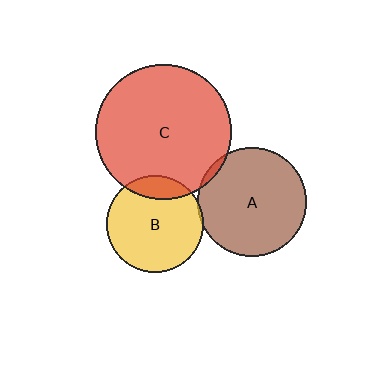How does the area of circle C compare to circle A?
Approximately 1.5 times.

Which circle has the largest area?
Circle C (red).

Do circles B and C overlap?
Yes.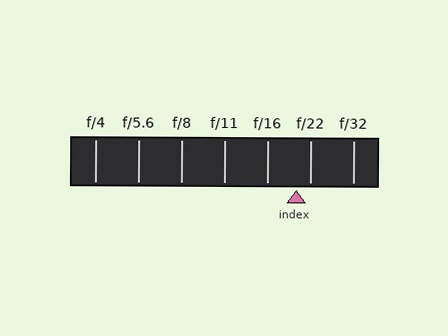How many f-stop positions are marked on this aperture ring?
There are 7 f-stop positions marked.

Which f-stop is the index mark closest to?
The index mark is closest to f/22.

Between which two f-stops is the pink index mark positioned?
The index mark is between f/16 and f/22.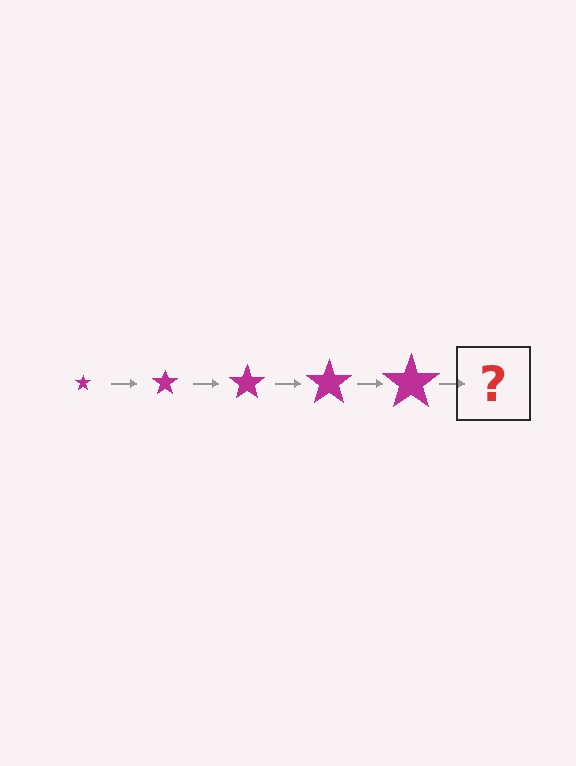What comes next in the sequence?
The next element should be a magenta star, larger than the previous one.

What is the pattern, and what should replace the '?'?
The pattern is that the star gets progressively larger each step. The '?' should be a magenta star, larger than the previous one.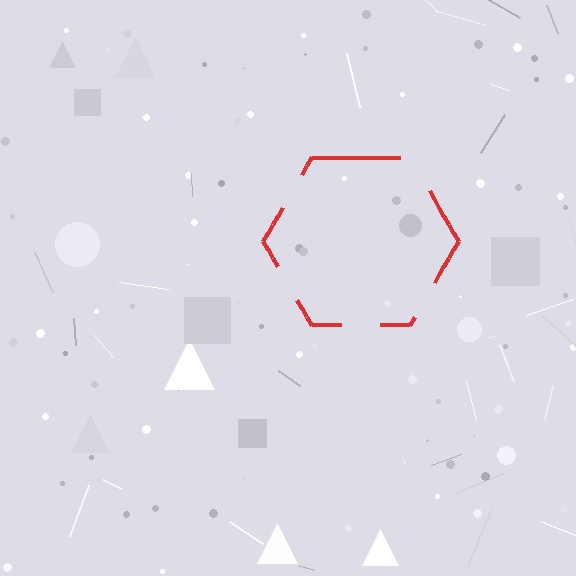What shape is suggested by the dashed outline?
The dashed outline suggests a hexagon.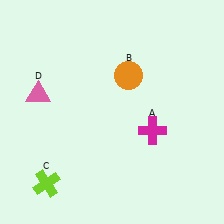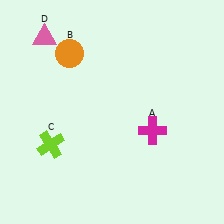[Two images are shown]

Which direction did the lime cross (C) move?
The lime cross (C) moved up.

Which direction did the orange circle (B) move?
The orange circle (B) moved left.